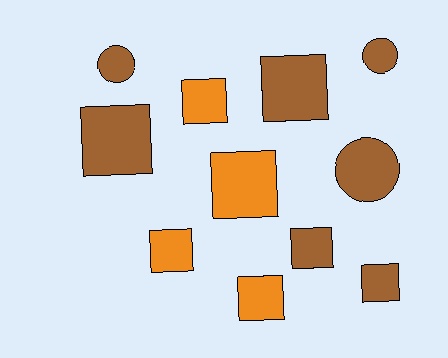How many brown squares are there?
There are 4 brown squares.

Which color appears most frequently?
Brown, with 7 objects.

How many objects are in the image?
There are 11 objects.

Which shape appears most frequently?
Square, with 8 objects.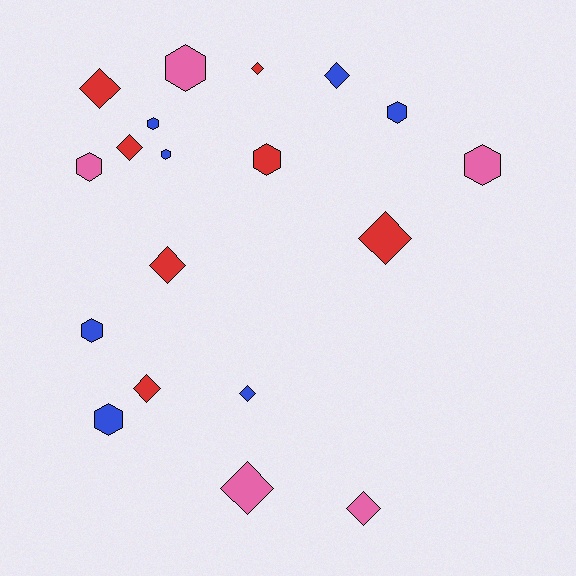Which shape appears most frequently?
Diamond, with 10 objects.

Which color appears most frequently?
Red, with 7 objects.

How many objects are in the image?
There are 19 objects.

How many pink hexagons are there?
There are 3 pink hexagons.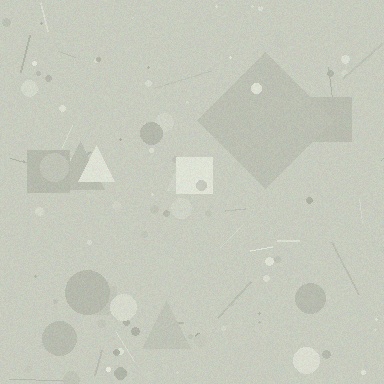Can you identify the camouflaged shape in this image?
The camouflaged shape is a diamond.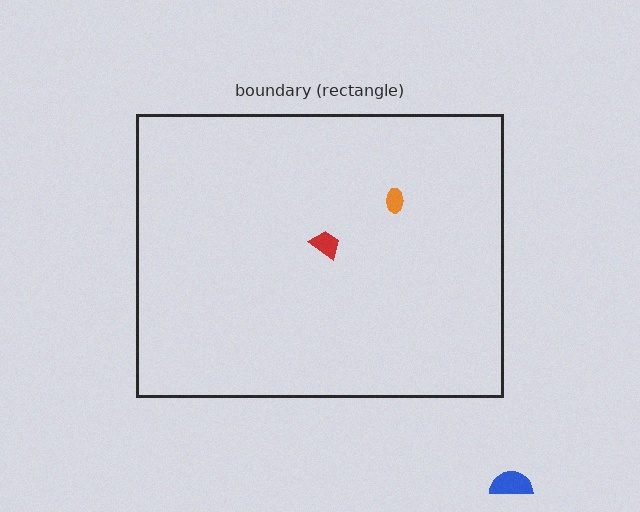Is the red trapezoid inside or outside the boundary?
Inside.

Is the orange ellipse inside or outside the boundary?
Inside.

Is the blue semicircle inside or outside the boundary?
Outside.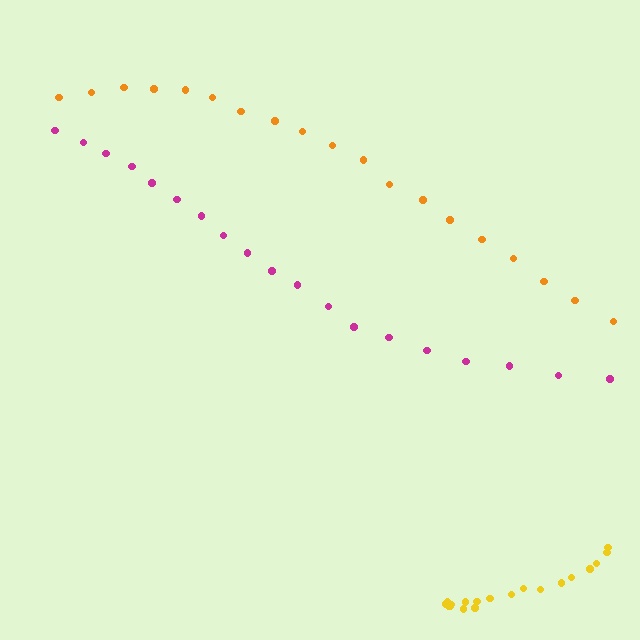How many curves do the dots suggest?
There are 3 distinct paths.